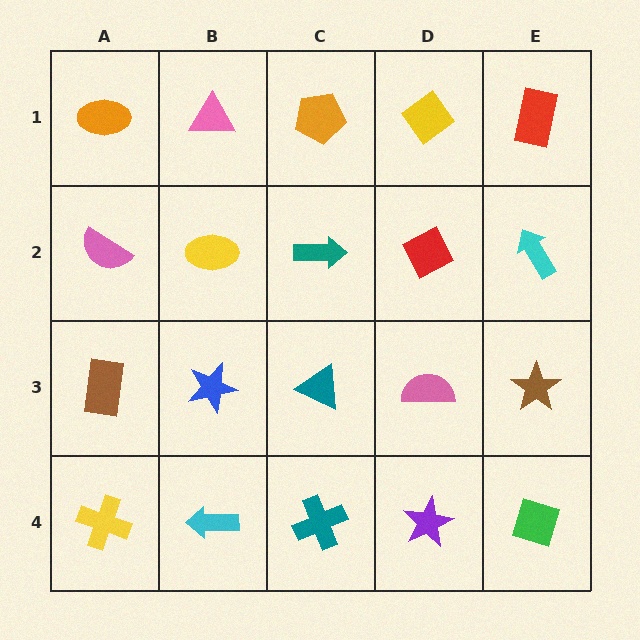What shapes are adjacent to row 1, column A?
A pink semicircle (row 2, column A), a pink triangle (row 1, column B).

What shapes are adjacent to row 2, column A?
An orange ellipse (row 1, column A), a brown rectangle (row 3, column A), a yellow ellipse (row 2, column B).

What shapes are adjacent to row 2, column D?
A yellow diamond (row 1, column D), a pink semicircle (row 3, column D), a teal arrow (row 2, column C), a cyan arrow (row 2, column E).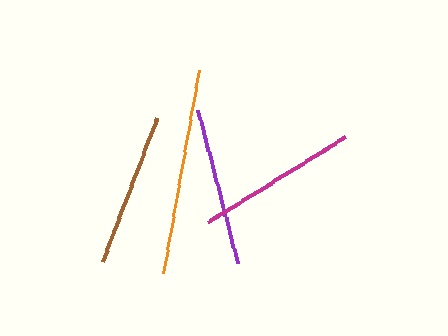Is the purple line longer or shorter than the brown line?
The purple line is longer than the brown line.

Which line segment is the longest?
The orange line is the longest at approximately 206 pixels.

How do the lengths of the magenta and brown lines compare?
The magenta and brown lines are approximately the same length.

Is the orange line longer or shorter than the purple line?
The orange line is longer than the purple line.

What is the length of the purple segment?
The purple segment is approximately 158 pixels long.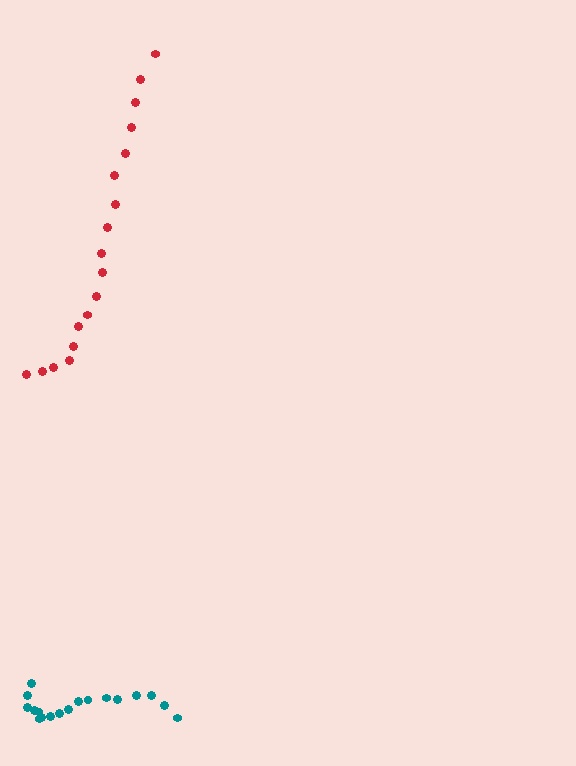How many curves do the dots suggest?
There are 2 distinct paths.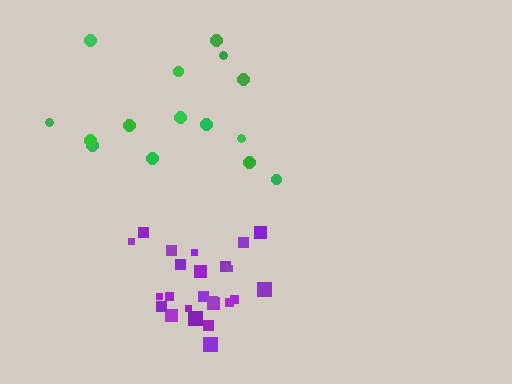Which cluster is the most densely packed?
Purple.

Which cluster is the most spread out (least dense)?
Green.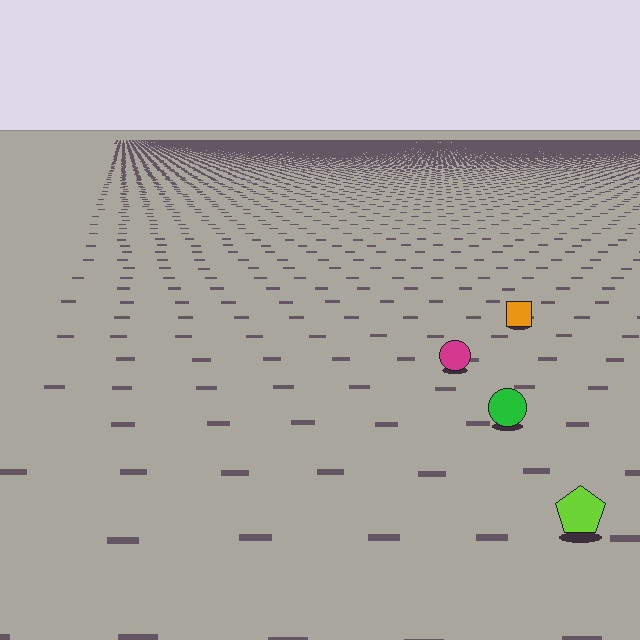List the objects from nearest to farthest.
From nearest to farthest: the lime pentagon, the green circle, the magenta circle, the orange square.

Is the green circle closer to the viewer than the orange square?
Yes. The green circle is closer — you can tell from the texture gradient: the ground texture is coarser near it.